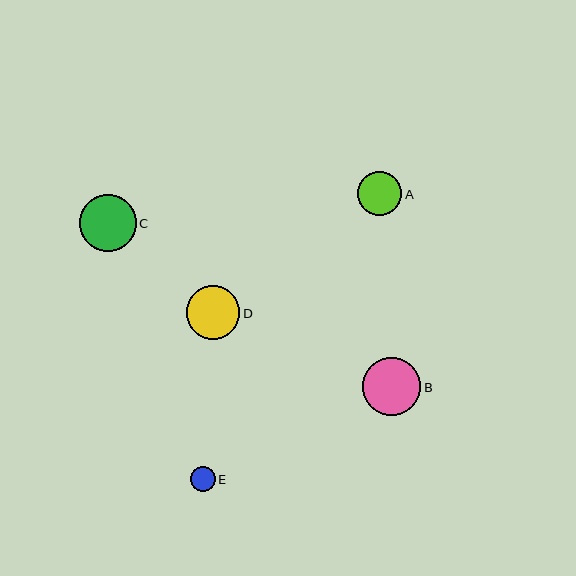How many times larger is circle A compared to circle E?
Circle A is approximately 1.8 times the size of circle E.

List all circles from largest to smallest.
From largest to smallest: B, C, D, A, E.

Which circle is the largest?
Circle B is the largest with a size of approximately 58 pixels.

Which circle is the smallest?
Circle E is the smallest with a size of approximately 24 pixels.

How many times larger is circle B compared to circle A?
Circle B is approximately 1.3 times the size of circle A.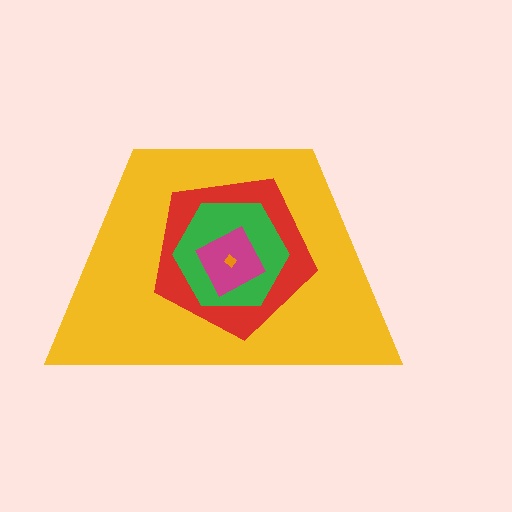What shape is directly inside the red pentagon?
The green hexagon.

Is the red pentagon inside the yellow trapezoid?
Yes.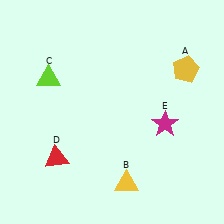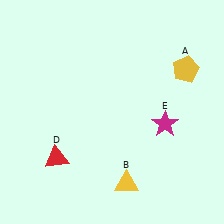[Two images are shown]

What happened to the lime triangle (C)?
The lime triangle (C) was removed in Image 2. It was in the top-left area of Image 1.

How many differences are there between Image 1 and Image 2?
There is 1 difference between the two images.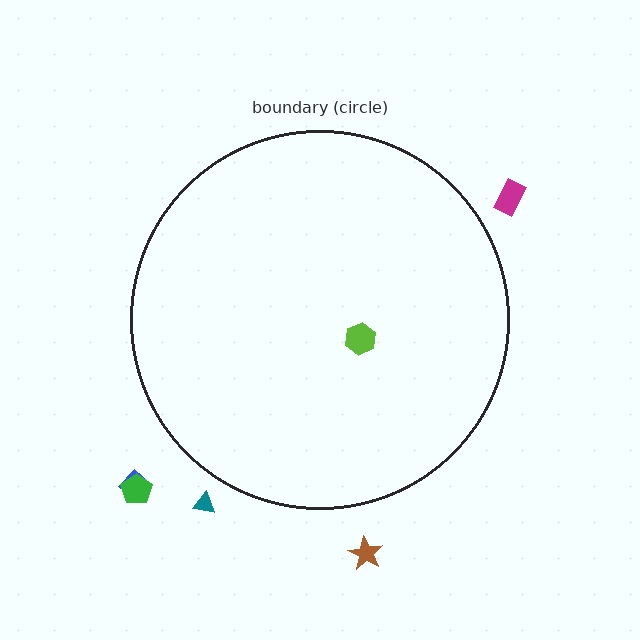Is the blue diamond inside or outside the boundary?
Outside.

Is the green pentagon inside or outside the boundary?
Outside.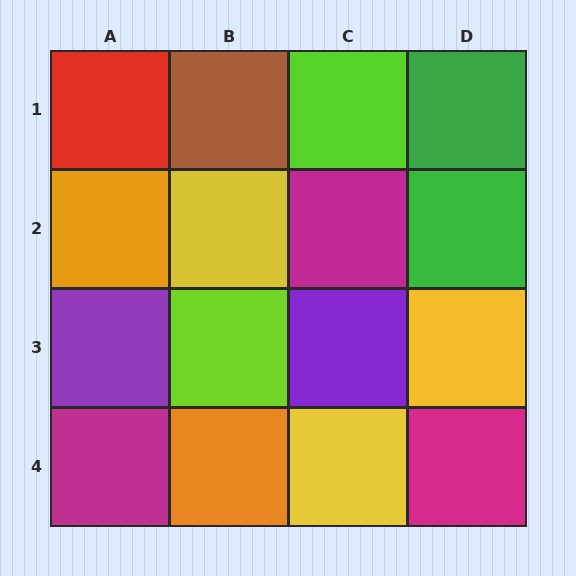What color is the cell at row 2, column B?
Yellow.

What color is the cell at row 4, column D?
Magenta.